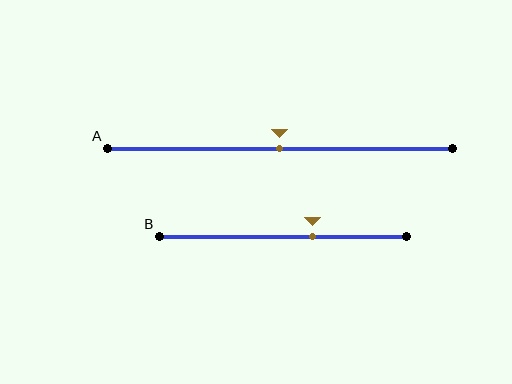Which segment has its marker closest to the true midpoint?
Segment A has its marker closest to the true midpoint.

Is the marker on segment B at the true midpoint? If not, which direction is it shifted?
No, the marker on segment B is shifted to the right by about 12% of the segment length.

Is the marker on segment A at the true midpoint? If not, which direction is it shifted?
Yes, the marker on segment A is at the true midpoint.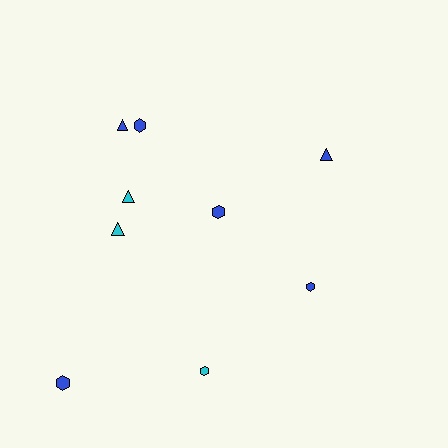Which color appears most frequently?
Blue, with 6 objects.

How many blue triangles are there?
There are 2 blue triangles.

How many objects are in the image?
There are 9 objects.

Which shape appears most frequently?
Hexagon, with 5 objects.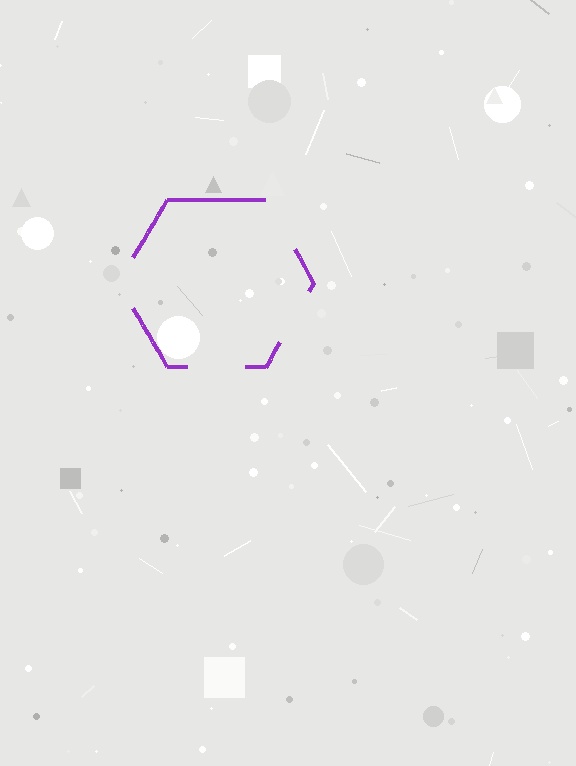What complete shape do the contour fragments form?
The contour fragments form a hexagon.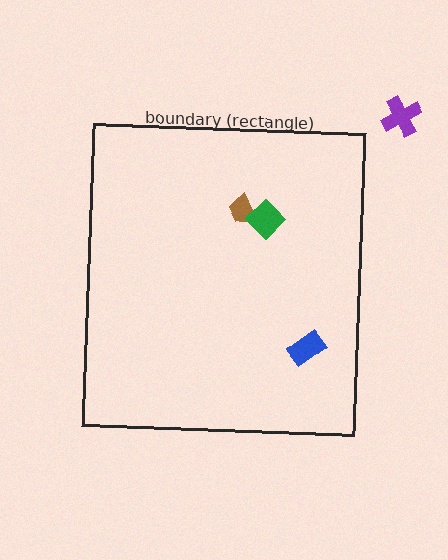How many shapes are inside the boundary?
3 inside, 1 outside.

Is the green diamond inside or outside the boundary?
Inside.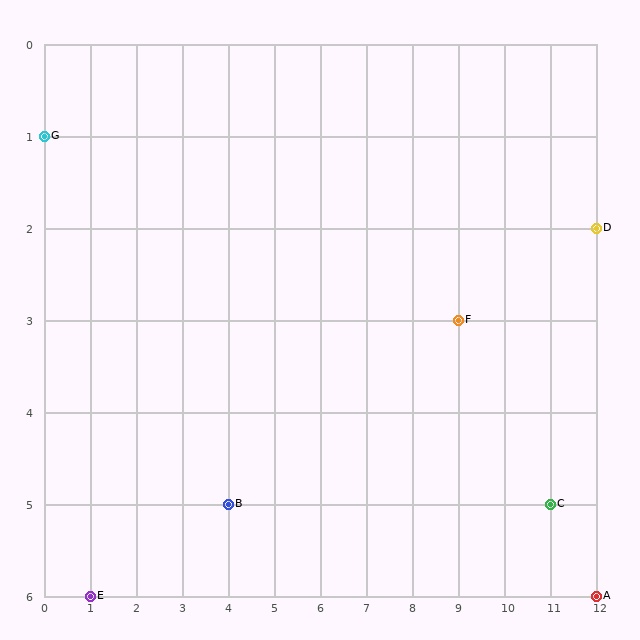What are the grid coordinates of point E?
Point E is at grid coordinates (1, 6).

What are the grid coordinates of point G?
Point G is at grid coordinates (0, 1).